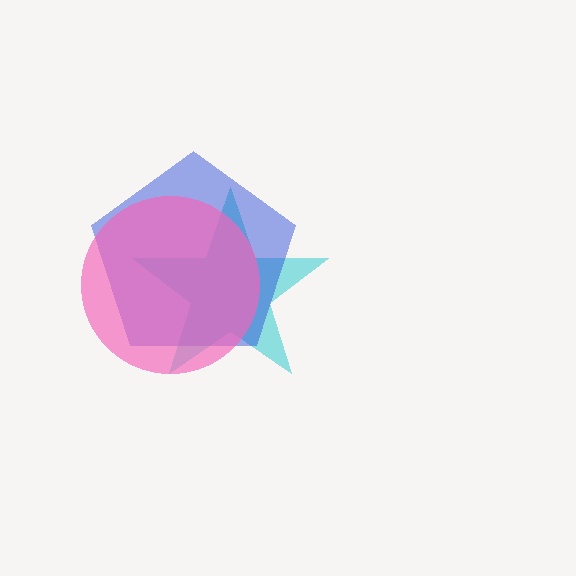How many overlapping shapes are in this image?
There are 3 overlapping shapes in the image.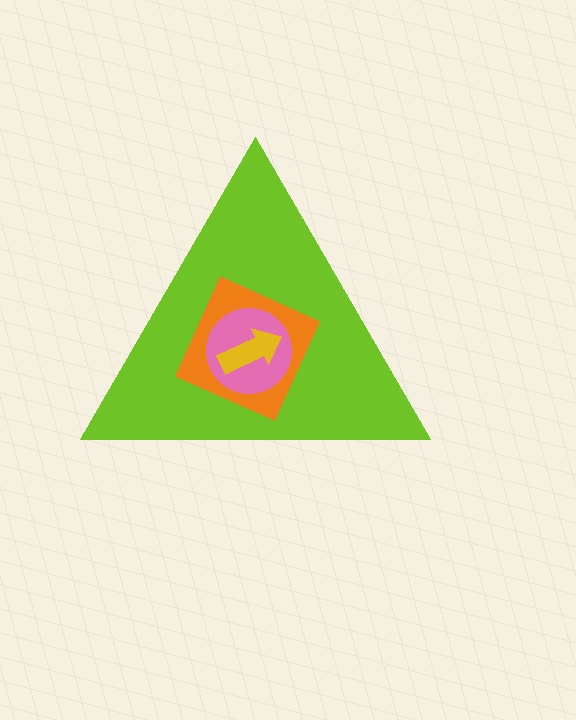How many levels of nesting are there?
4.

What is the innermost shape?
The yellow arrow.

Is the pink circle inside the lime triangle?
Yes.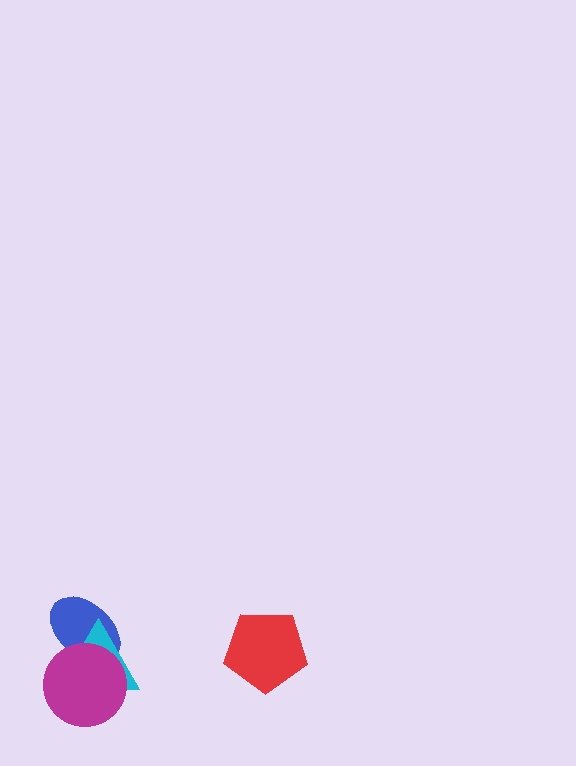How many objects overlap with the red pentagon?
0 objects overlap with the red pentagon.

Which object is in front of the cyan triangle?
The magenta circle is in front of the cyan triangle.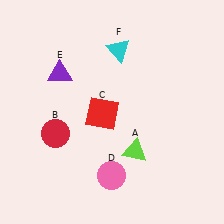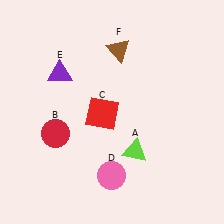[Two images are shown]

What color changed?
The triangle (F) changed from cyan in Image 1 to brown in Image 2.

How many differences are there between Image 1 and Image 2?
There is 1 difference between the two images.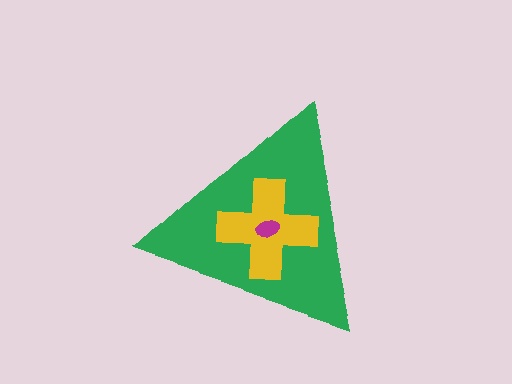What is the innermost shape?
The magenta ellipse.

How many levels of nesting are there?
3.